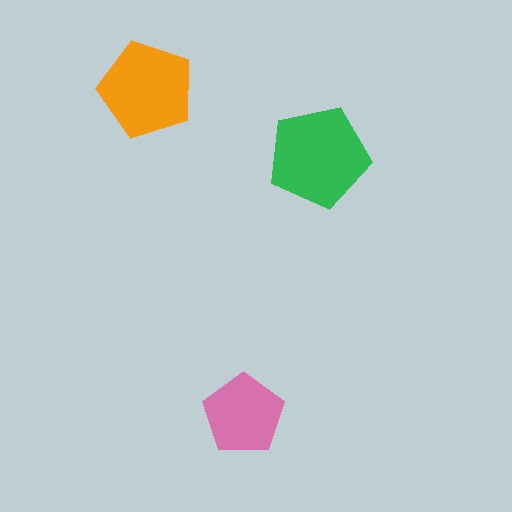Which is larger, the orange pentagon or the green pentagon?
The green one.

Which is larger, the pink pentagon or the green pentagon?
The green one.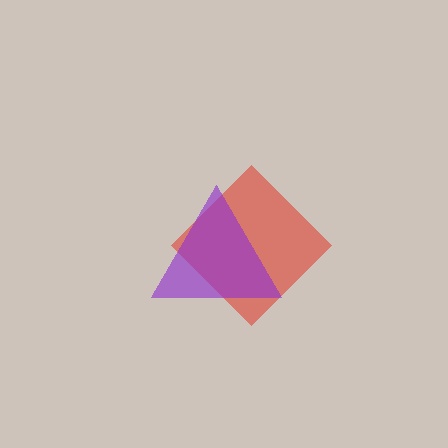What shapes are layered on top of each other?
The layered shapes are: a red diamond, a purple triangle.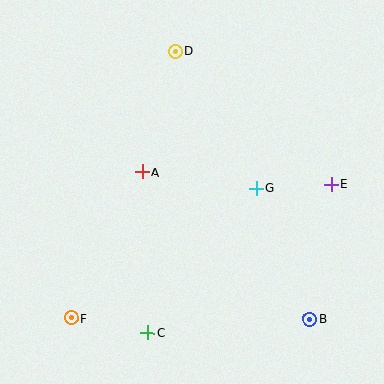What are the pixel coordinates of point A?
Point A is at (142, 172).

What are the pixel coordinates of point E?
Point E is at (331, 184).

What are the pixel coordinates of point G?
Point G is at (256, 188).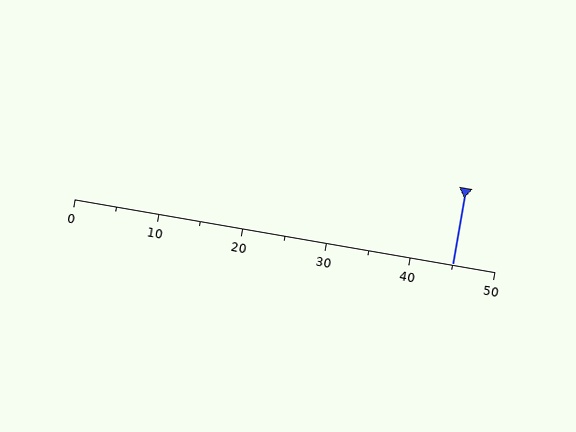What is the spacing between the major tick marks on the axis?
The major ticks are spaced 10 apart.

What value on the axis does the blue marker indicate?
The marker indicates approximately 45.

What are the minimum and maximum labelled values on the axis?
The axis runs from 0 to 50.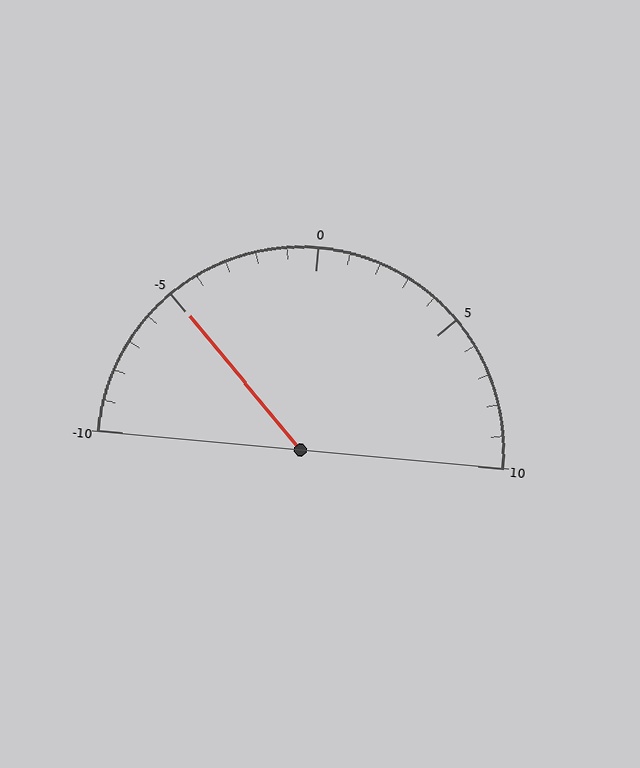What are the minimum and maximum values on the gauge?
The gauge ranges from -10 to 10.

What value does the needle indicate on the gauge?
The needle indicates approximately -5.